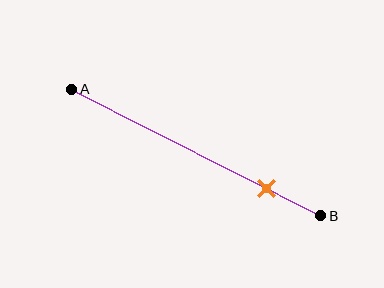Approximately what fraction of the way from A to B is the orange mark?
The orange mark is approximately 80% of the way from A to B.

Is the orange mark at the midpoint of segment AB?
No, the mark is at about 80% from A, not at the 50% midpoint.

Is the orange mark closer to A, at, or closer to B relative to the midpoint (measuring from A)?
The orange mark is closer to point B than the midpoint of segment AB.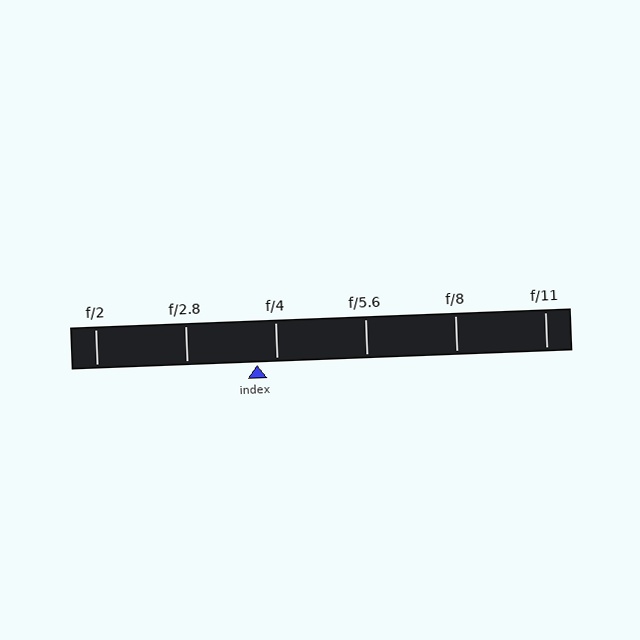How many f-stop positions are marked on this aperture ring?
There are 6 f-stop positions marked.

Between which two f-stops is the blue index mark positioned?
The index mark is between f/2.8 and f/4.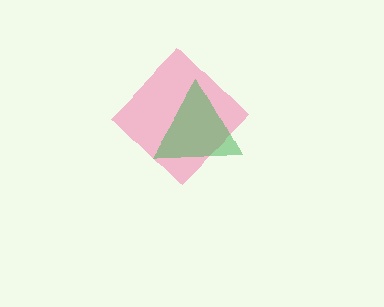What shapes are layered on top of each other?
The layered shapes are: a pink diamond, a green triangle.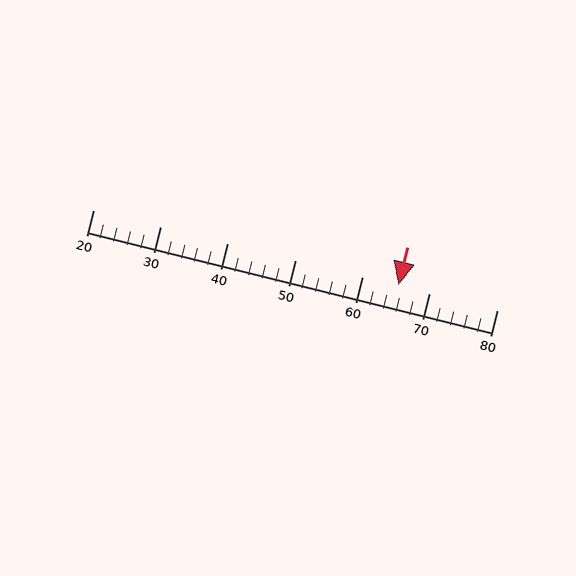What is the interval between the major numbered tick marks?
The major tick marks are spaced 10 units apart.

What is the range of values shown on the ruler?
The ruler shows values from 20 to 80.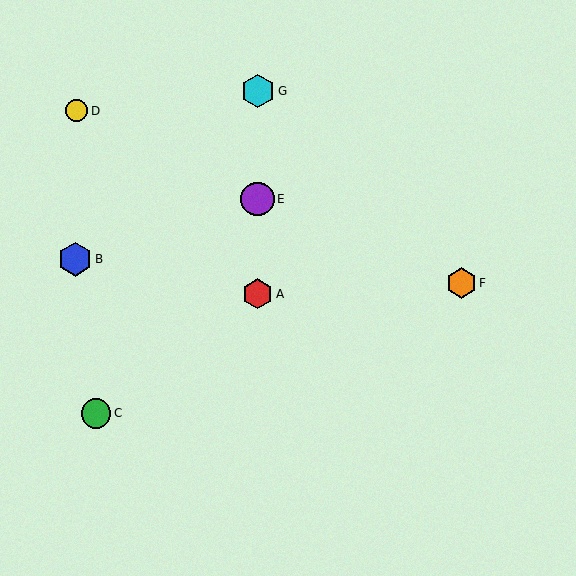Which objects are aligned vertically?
Objects A, E, G are aligned vertically.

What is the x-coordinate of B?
Object B is at x≈75.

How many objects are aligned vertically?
3 objects (A, E, G) are aligned vertically.